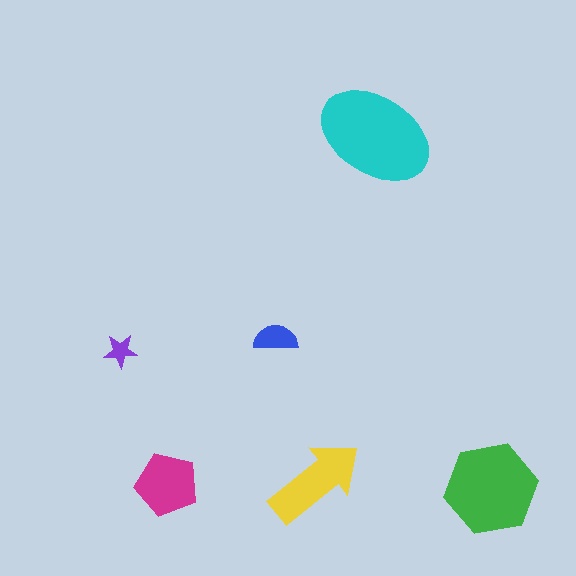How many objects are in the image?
There are 6 objects in the image.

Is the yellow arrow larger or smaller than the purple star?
Larger.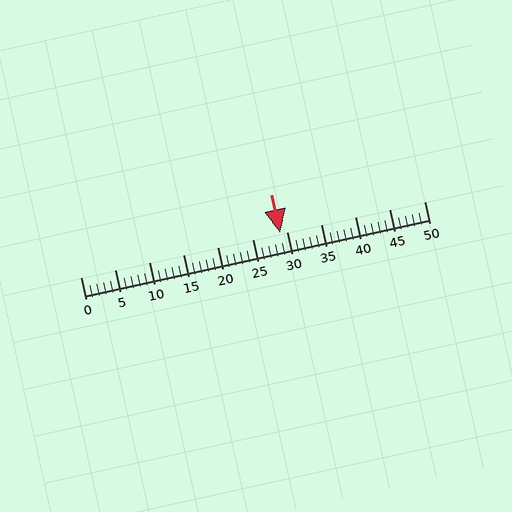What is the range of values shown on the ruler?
The ruler shows values from 0 to 50.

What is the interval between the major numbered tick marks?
The major tick marks are spaced 5 units apart.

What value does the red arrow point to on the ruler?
The red arrow points to approximately 29.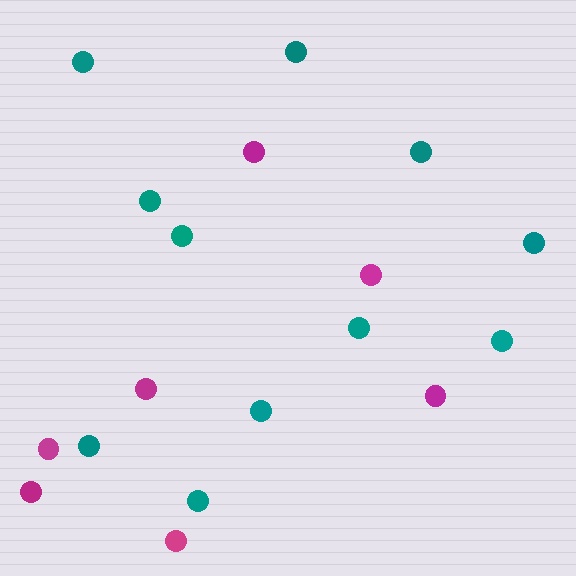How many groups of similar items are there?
There are 2 groups: one group of teal circles (11) and one group of magenta circles (7).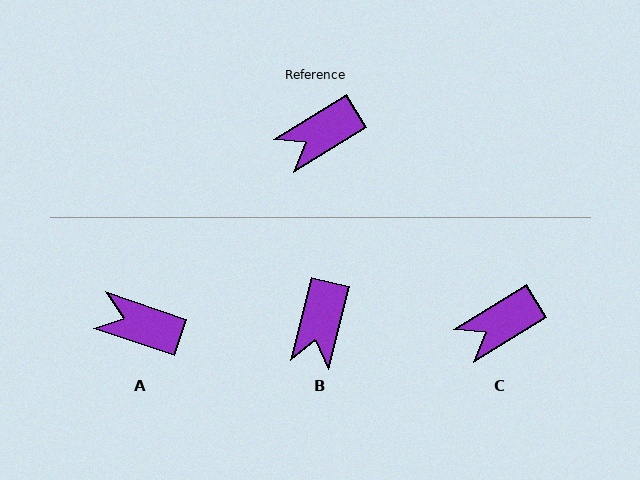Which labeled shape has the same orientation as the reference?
C.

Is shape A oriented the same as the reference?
No, it is off by about 51 degrees.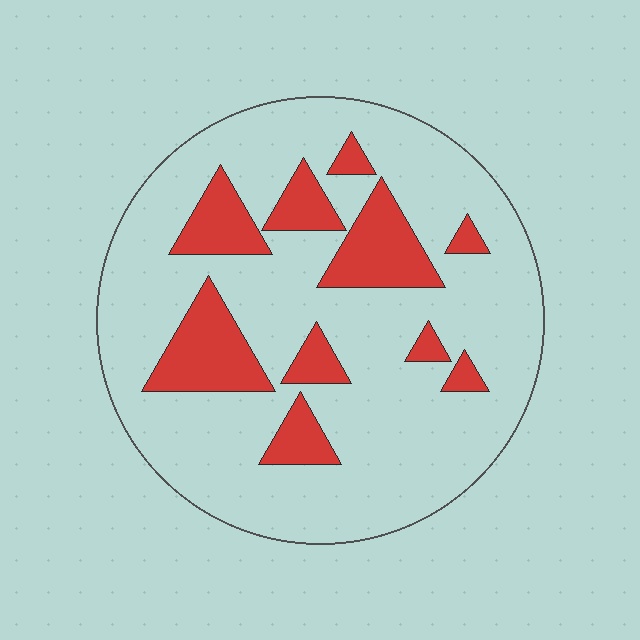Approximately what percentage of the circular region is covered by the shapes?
Approximately 20%.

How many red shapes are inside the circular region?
10.